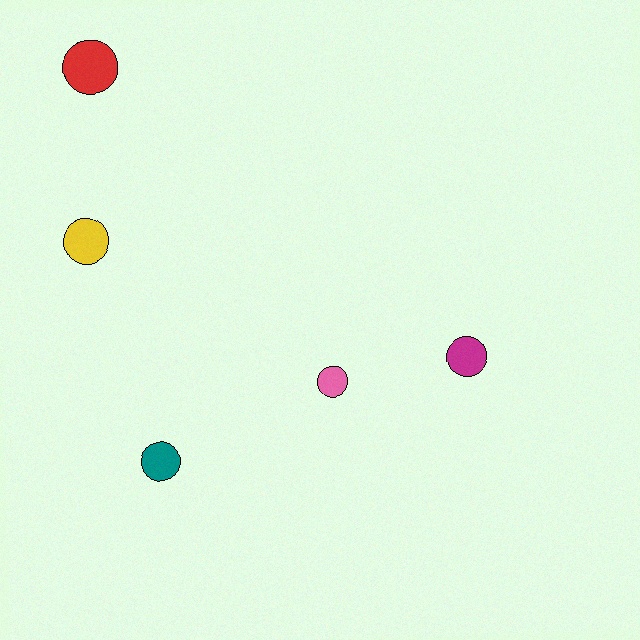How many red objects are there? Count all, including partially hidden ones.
There is 1 red object.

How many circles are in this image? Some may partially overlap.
There are 5 circles.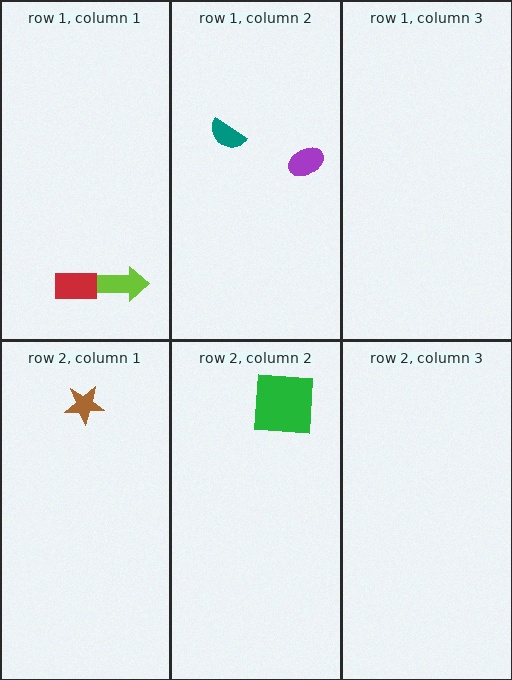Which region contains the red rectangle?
The row 1, column 1 region.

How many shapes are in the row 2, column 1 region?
1.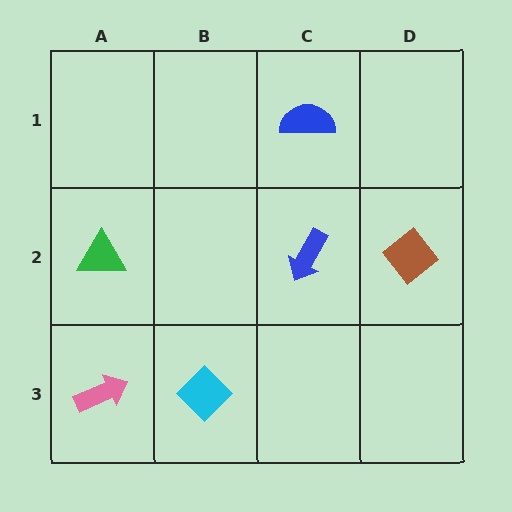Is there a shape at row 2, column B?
No, that cell is empty.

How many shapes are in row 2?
3 shapes.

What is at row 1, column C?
A blue semicircle.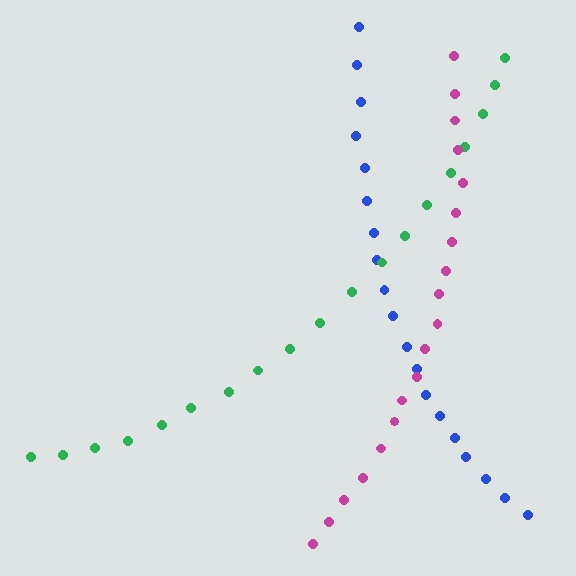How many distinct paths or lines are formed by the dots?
There are 3 distinct paths.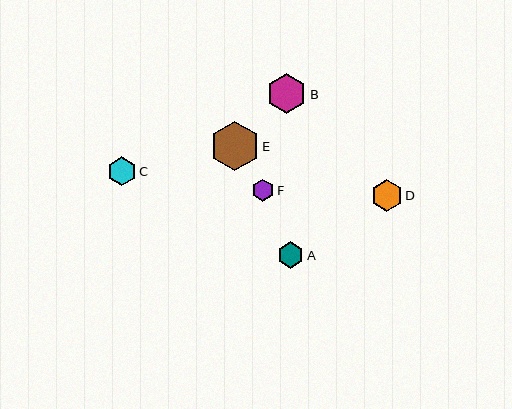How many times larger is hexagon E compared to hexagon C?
Hexagon E is approximately 1.7 times the size of hexagon C.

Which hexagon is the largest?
Hexagon E is the largest with a size of approximately 49 pixels.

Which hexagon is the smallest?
Hexagon F is the smallest with a size of approximately 22 pixels.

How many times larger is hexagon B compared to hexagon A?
Hexagon B is approximately 1.5 times the size of hexagon A.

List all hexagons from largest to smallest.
From largest to smallest: E, B, D, C, A, F.